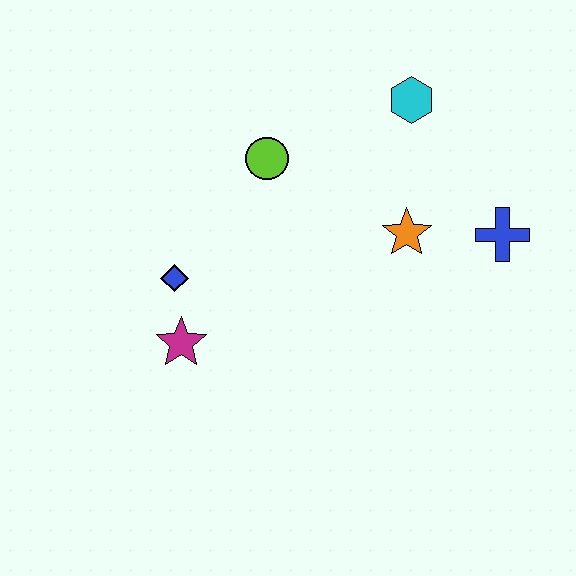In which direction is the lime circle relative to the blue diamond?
The lime circle is above the blue diamond.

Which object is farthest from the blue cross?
The magenta star is farthest from the blue cross.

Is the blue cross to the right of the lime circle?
Yes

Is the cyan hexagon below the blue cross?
No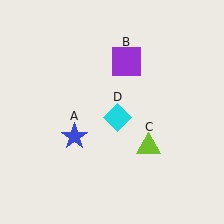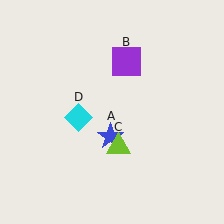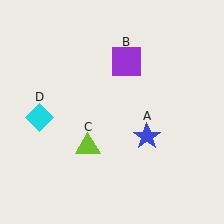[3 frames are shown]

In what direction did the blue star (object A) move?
The blue star (object A) moved right.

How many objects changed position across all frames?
3 objects changed position: blue star (object A), lime triangle (object C), cyan diamond (object D).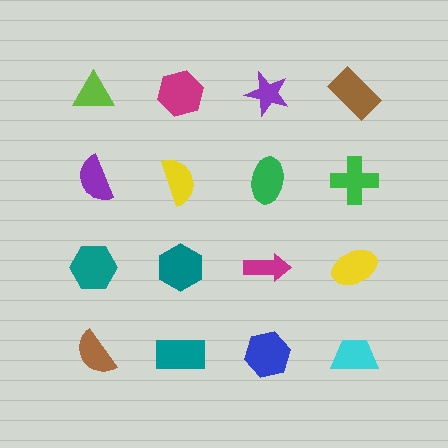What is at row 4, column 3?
A blue hexagon.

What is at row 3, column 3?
A magenta arrow.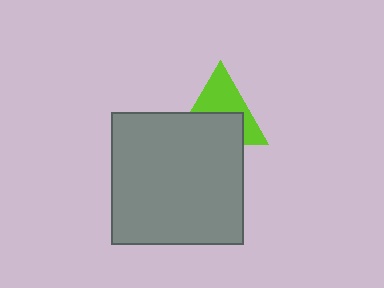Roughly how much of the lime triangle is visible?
About half of it is visible (roughly 49%).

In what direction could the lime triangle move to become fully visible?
The lime triangle could move up. That would shift it out from behind the gray square entirely.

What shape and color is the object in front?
The object in front is a gray square.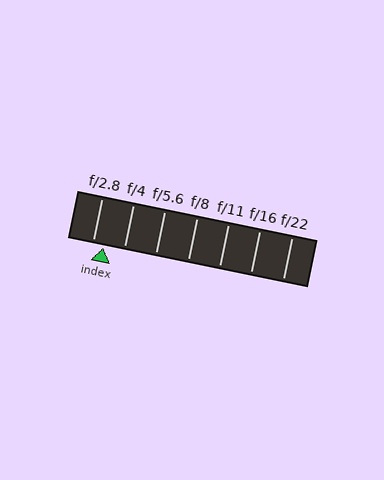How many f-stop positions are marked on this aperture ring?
There are 7 f-stop positions marked.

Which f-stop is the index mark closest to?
The index mark is closest to f/2.8.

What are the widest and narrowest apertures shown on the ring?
The widest aperture shown is f/2.8 and the narrowest is f/22.